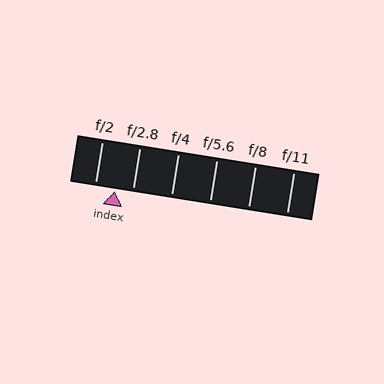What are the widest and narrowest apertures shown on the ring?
The widest aperture shown is f/2 and the narrowest is f/11.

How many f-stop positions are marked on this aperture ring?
There are 6 f-stop positions marked.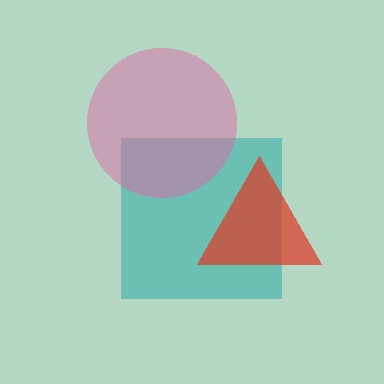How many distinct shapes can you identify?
There are 3 distinct shapes: a teal square, a pink circle, a red triangle.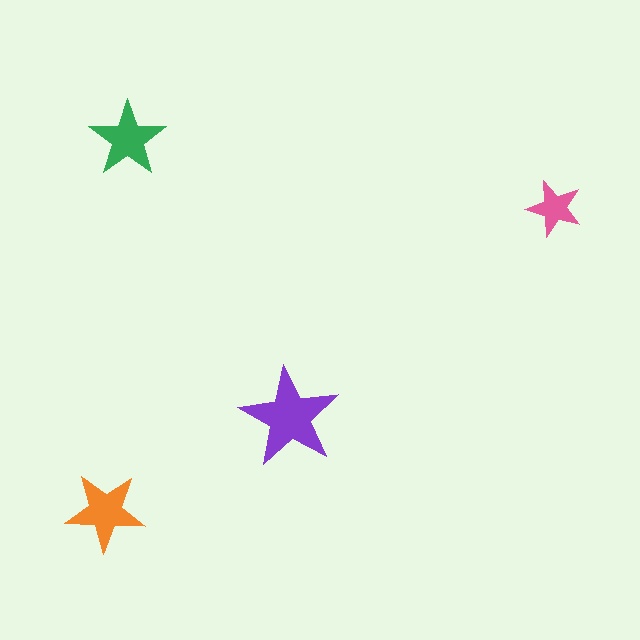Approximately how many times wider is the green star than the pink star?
About 1.5 times wider.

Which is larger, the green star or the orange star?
The orange one.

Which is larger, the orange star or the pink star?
The orange one.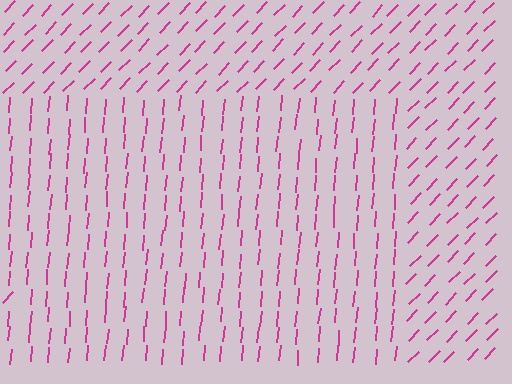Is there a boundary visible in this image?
Yes, there is a texture boundary formed by a change in line orientation.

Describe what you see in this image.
The image is filled with small magenta line segments. A rectangle region in the image has lines oriented differently from the surrounding lines, creating a visible texture boundary.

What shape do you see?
I see a rectangle.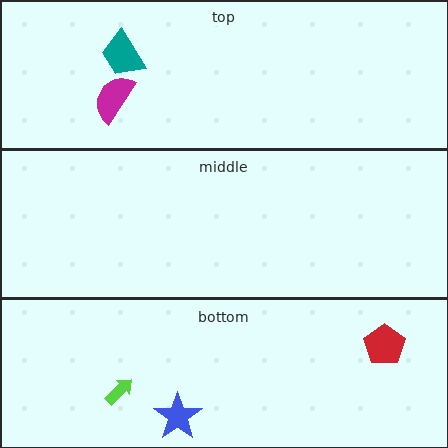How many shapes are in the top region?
2.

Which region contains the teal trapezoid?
The top region.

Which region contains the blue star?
The bottom region.